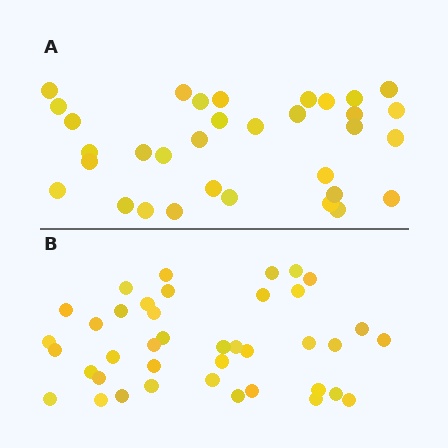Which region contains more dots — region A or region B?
Region B (the bottom region) has more dots.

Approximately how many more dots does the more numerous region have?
Region B has roughly 8 or so more dots than region A.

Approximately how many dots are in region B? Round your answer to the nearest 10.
About 40 dots.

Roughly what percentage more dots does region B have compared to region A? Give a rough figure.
About 20% more.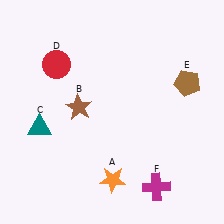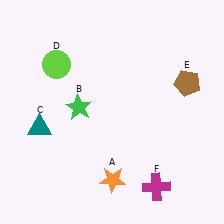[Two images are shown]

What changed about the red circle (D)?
In Image 1, D is red. In Image 2, it changed to lime.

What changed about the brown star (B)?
In Image 1, B is brown. In Image 2, it changed to green.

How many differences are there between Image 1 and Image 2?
There are 2 differences between the two images.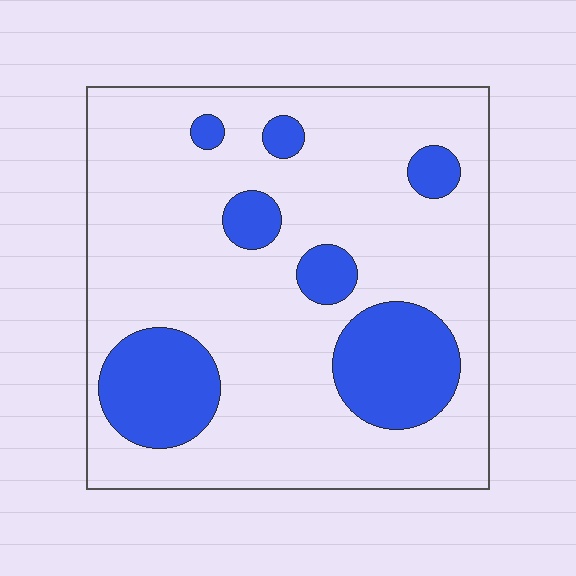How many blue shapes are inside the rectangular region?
7.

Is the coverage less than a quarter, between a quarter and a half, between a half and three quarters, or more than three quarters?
Less than a quarter.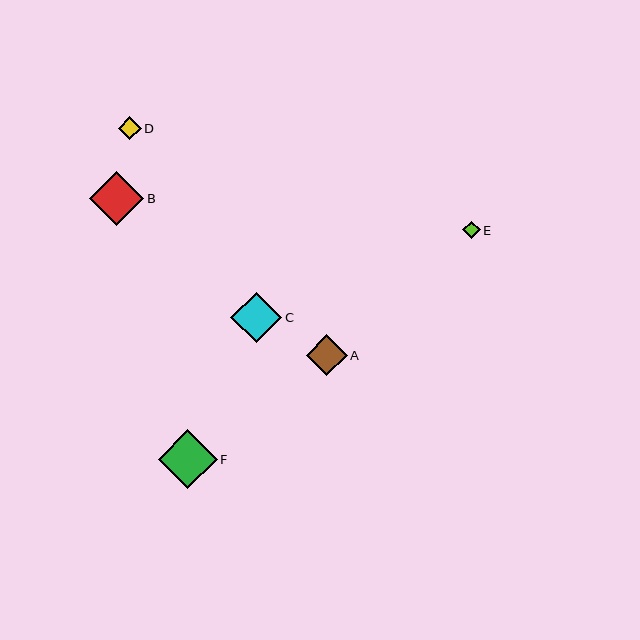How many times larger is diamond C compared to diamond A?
Diamond C is approximately 1.2 times the size of diamond A.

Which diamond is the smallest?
Diamond E is the smallest with a size of approximately 17 pixels.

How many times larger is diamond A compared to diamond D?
Diamond A is approximately 1.8 times the size of diamond D.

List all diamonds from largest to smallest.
From largest to smallest: F, B, C, A, D, E.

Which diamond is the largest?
Diamond F is the largest with a size of approximately 59 pixels.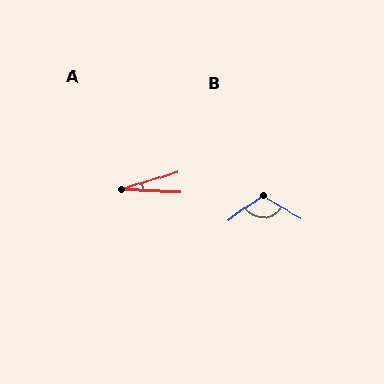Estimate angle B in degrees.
Approximately 114 degrees.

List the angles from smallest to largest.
A (19°), B (114°).